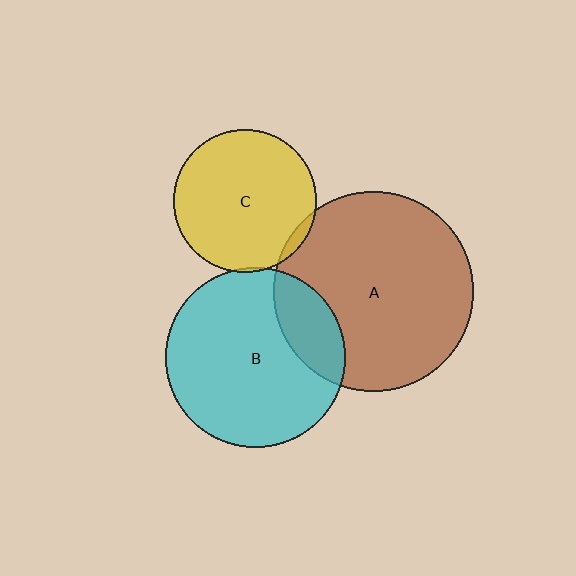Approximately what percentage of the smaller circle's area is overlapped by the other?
Approximately 5%.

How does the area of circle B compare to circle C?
Approximately 1.6 times.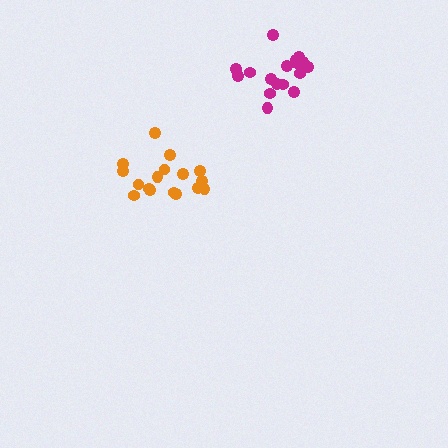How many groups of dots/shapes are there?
There are 2 groups.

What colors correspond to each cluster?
The clusters are colored: magenta, orange.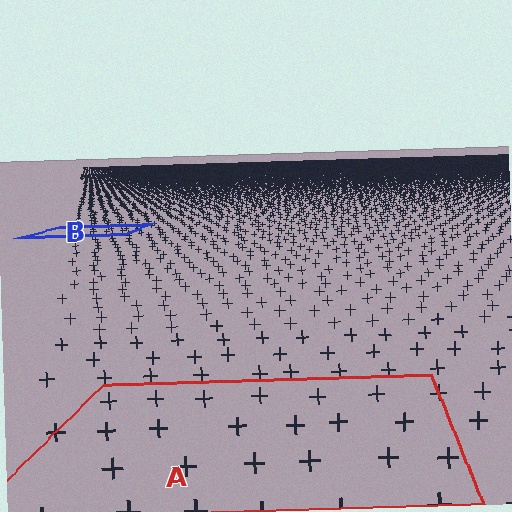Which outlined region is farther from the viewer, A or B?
Region B is farther from the viewer — the texture elements inside it appear smaller and more densely packed.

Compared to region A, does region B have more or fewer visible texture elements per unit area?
Region B has more texture elements per unit area — they are packed more densely because it is farther away.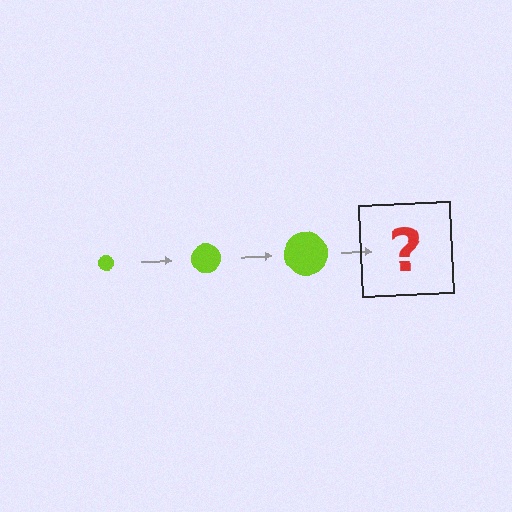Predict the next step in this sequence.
The next step is a lime circle, larger than the previous one.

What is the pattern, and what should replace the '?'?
The pattern is that the circle gets progressively larger each step. The '?' should be a lime circle, larger than the previous one.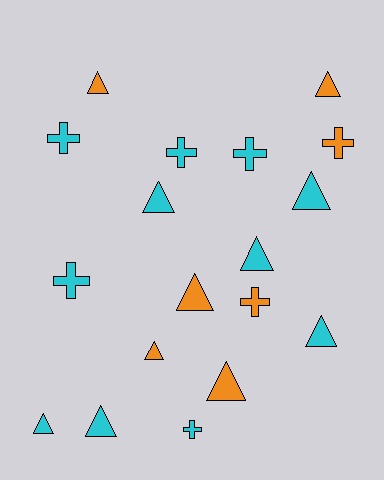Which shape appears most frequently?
Triangle, with 11 objects.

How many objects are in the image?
There are 18 objects.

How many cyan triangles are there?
There are 6 cyan triangles.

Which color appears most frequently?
Cyan, with 11 objects.